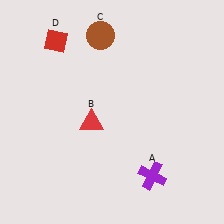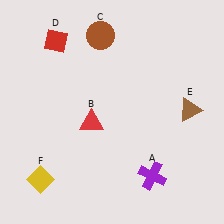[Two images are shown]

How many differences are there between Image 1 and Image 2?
There are 2 differences between the two images.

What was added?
A brown triangle (E), a yellow diamond (F) were added in Image 2.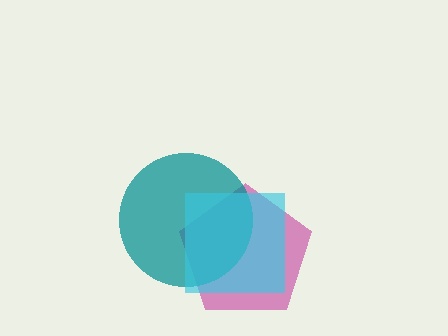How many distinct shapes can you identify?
There are 3 distinct shapes: a magenta pentagon, a teal circle, a cyan square.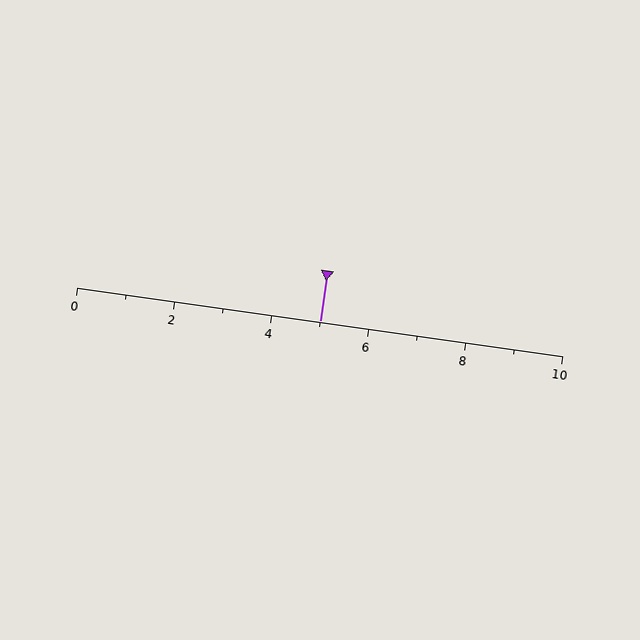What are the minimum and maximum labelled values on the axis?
The axis runs from 0 to 10.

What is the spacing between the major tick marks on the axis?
The major ticks are spaced 2 apart.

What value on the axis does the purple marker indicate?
The marker indicates approximately 5.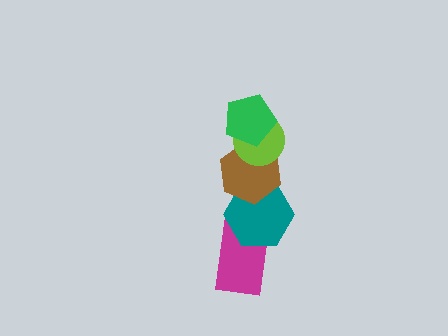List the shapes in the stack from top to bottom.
From top to bottom: the green pentagon, the lime circle, the brown hexagon, the teal hexagon, the magenta rectangle.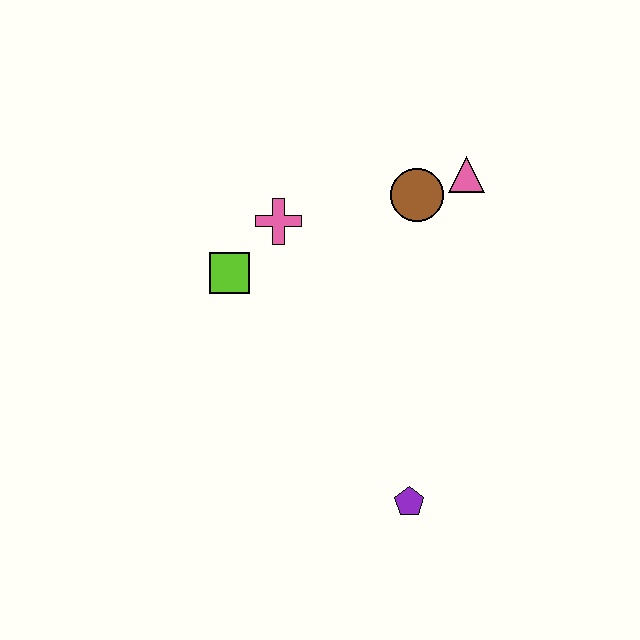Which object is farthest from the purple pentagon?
The pink triangle is farthest from the purple pentagon.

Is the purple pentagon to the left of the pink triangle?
Yes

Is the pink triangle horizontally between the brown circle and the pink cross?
No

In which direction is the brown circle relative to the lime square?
The brown circle is to the right of the lime square.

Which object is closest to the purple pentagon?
The lime square is closest to the purple pentagon.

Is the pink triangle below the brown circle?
No